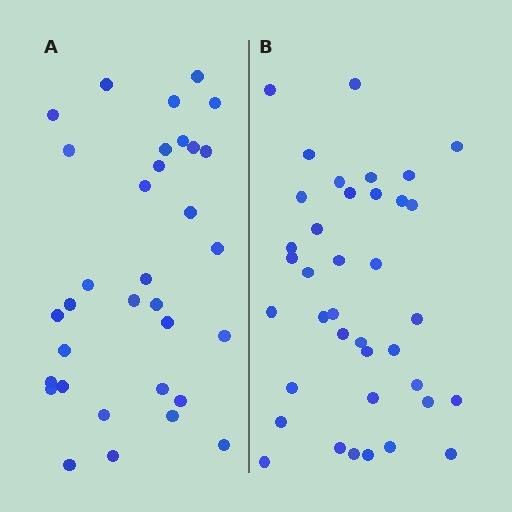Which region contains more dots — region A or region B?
Region B (the right region) has more dots.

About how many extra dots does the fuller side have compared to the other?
Region B has about 5 more dots than region A.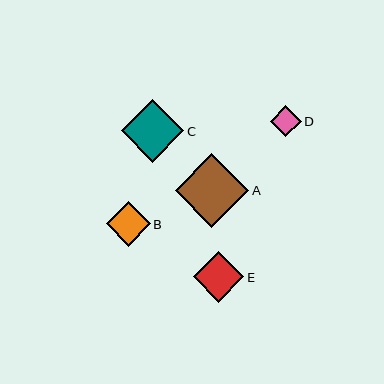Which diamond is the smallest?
Diamond D is the smallest with a size of approximately 31 pixels.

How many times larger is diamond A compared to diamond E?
Diamond A is approximately 1.4 times the size of diamond E.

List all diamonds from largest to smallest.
From largest to smallest: A, C, E, B, D.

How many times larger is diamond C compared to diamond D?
Diamond C is approximately 2.0 times the size of diamond D.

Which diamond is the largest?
Diamond A is the largest with a size of approximately 74 pixels.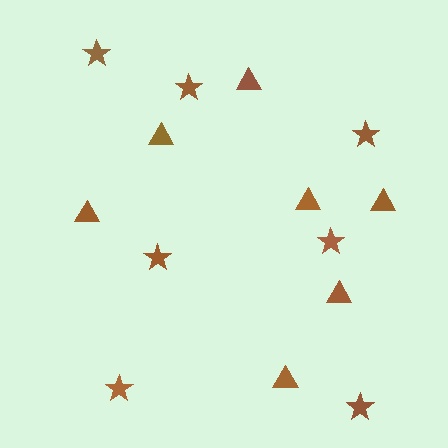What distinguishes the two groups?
There are 2 groups: one group of stars (7) and one group of triangles (7).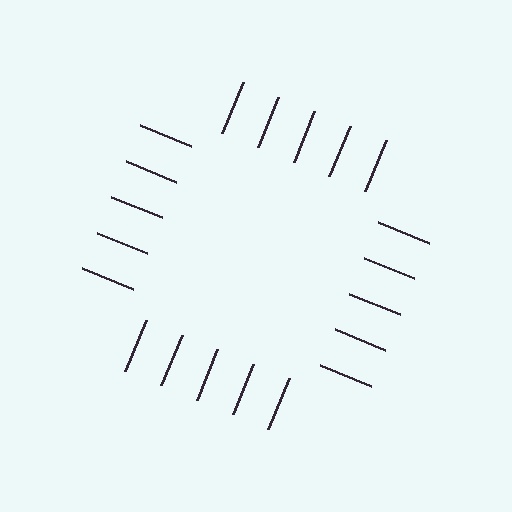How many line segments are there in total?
20 — 5 along each of the 4 edges.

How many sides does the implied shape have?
4 sides — the line-ends trace a square.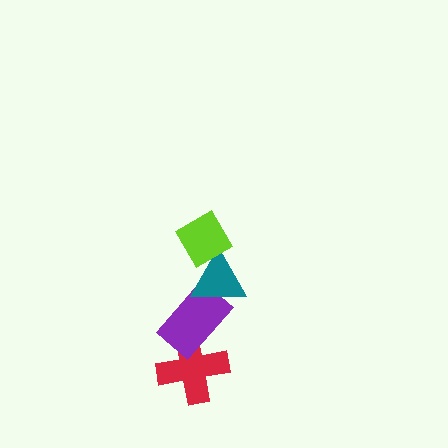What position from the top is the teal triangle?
The teal triangle is 2nd from the top.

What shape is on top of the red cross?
The purple rectangle is on top of the red cross.